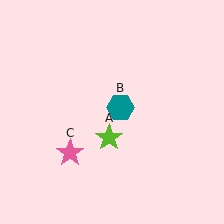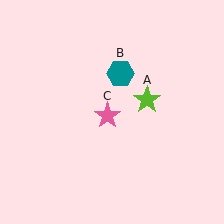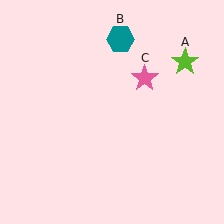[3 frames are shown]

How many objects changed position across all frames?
3 objects changed position: lime star (object A), teal hexagon (object B), pink star (object C).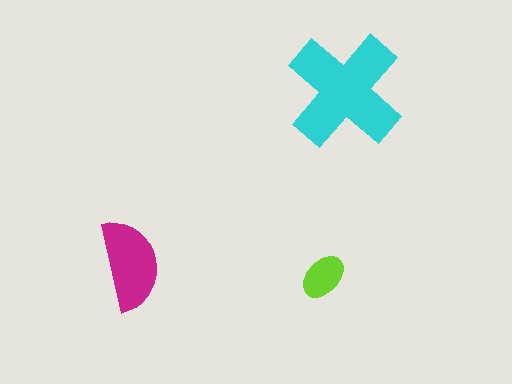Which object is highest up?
The cyan cross is topmost.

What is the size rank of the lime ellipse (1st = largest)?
3rd.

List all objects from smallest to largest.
The lime ellipse, the magenta semicircle, the cyan cross.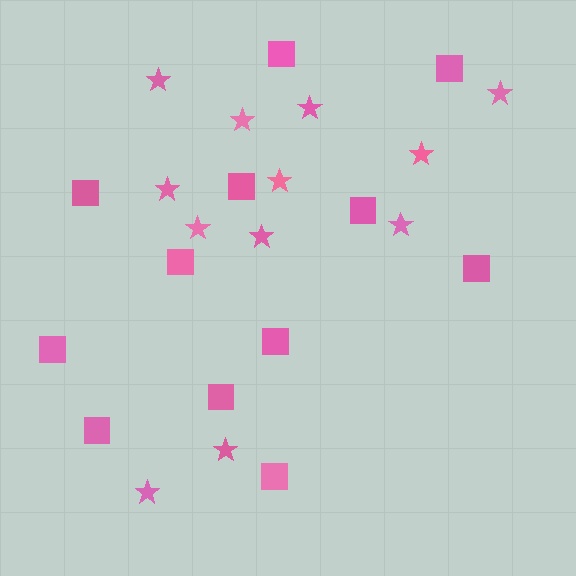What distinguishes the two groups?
There are 2 groups: one group of squares (12) and one group of stars (12).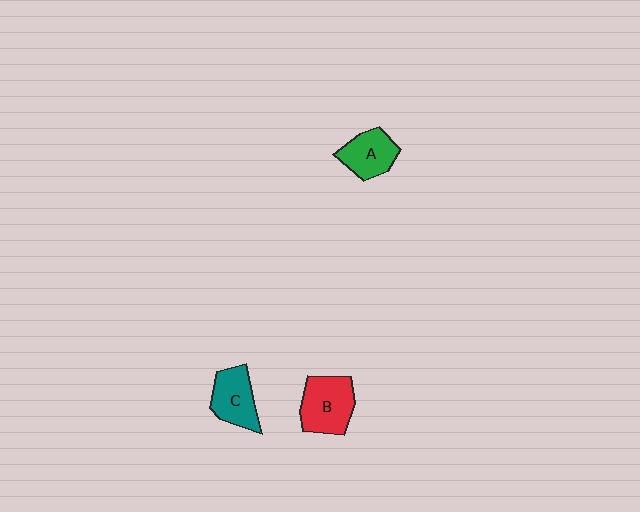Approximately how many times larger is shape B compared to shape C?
Approximately 1.2 times.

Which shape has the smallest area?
Shape A (green).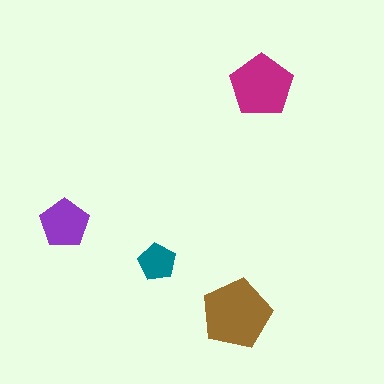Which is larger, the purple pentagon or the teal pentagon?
The purple one.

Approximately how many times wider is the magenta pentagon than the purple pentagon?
About 1.5 times wider.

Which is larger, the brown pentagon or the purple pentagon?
The brown one.